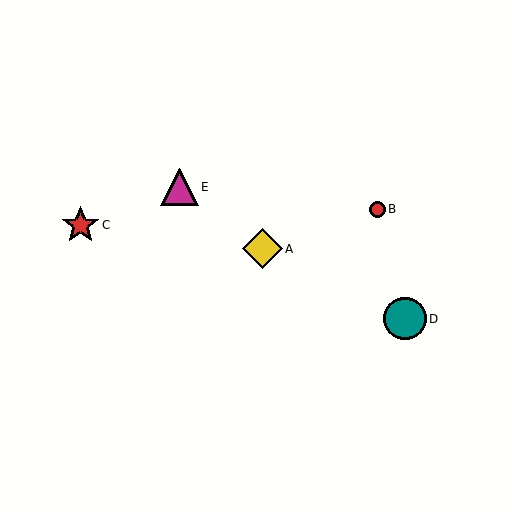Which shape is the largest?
The teal circle (labeled D) is the largest.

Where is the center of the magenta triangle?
The center of the magenta triangle is at (180, 187).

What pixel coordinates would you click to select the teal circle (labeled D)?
Click at (405, 319) to select the teal circle D.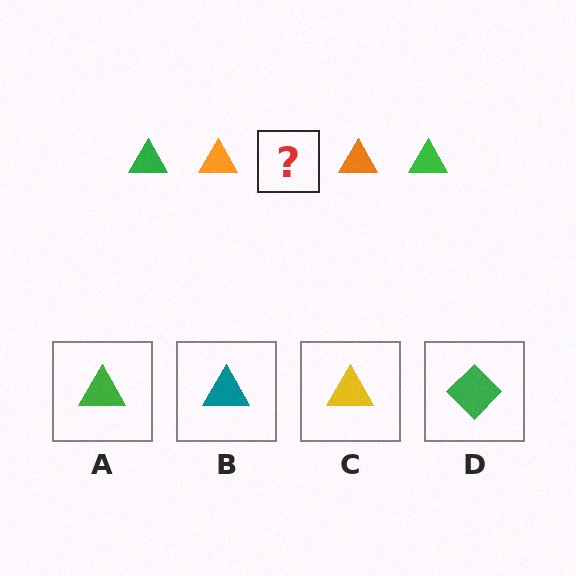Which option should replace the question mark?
Option A.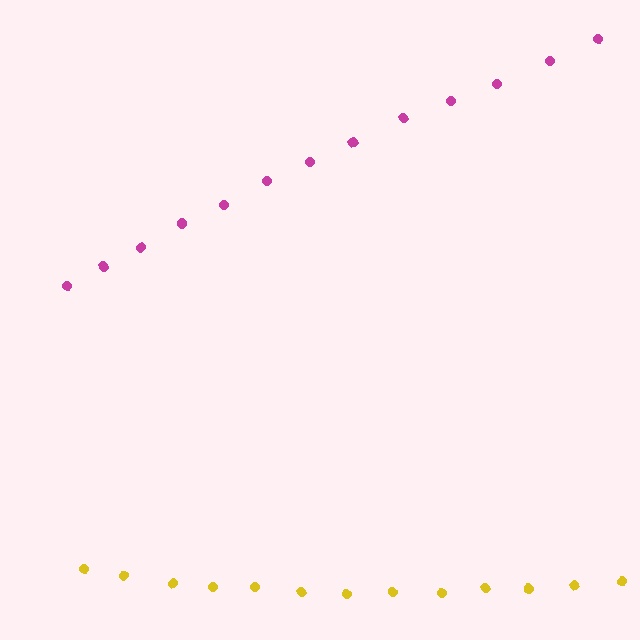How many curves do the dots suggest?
There are 2 distinct paths.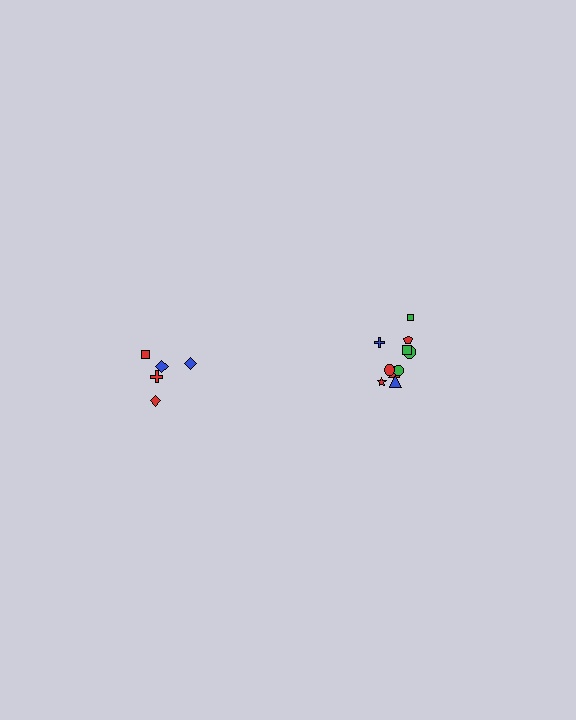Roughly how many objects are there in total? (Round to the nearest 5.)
Roughly 15 objects in total.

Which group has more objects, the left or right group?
The right group.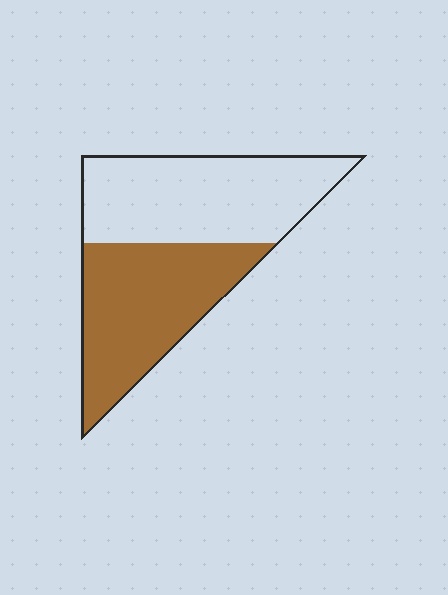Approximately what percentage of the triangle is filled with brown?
Approximately 50%.